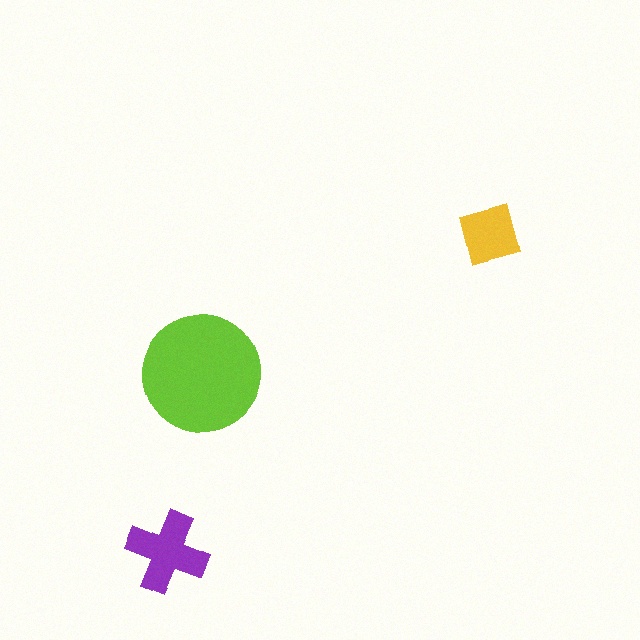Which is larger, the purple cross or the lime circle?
The lime circle.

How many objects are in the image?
There are 3 objects in the image.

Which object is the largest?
The lime circle.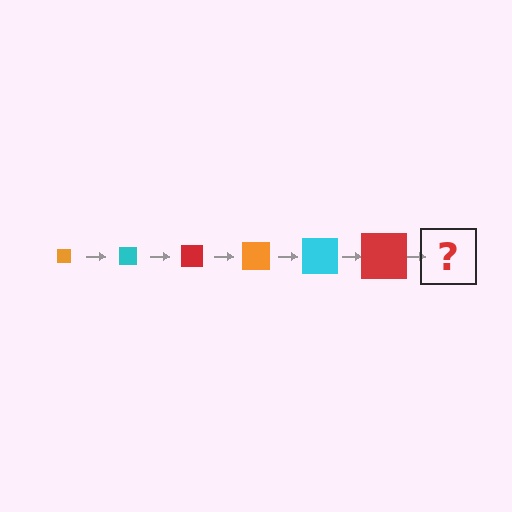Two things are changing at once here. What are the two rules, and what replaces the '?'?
The two rules are that the square grows larger each step and the color cycles through orange, cyan, and red. The '?' should be an orange square, larger than the previous one.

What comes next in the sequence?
The next element should be an orange square, larger than the previous one.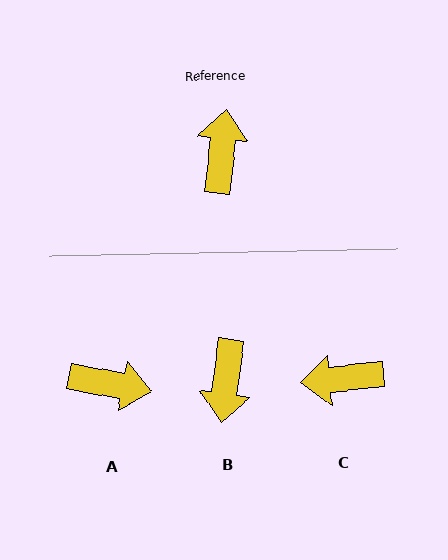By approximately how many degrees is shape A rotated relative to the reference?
Approximately 94 degrees clockwise.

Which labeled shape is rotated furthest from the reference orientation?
B, about 180 degrees away.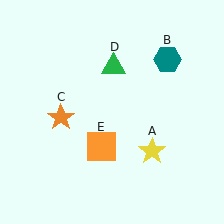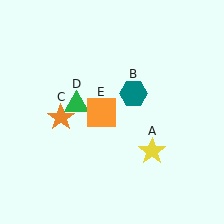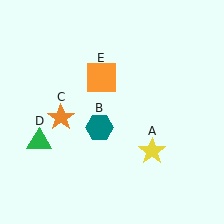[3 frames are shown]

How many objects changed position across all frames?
3 objects changed position: teal hexagon (object B), green triangle (object D), orange square (object E).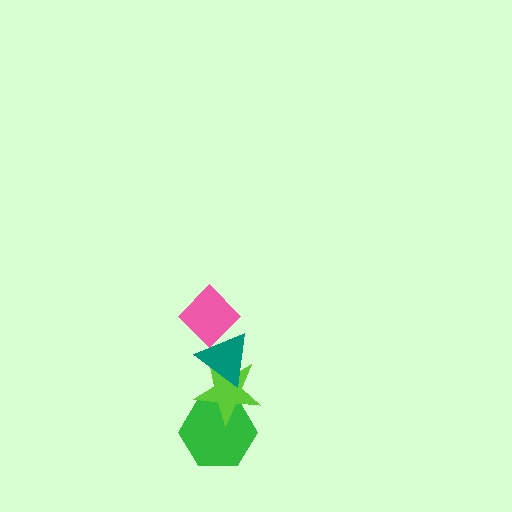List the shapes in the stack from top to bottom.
From top to bottom: the pink diamond, the teal triangle, the lime star, the green hexagon.